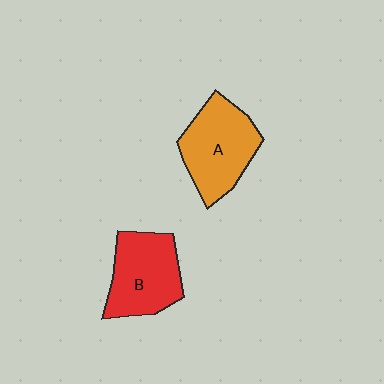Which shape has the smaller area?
Shape B (red).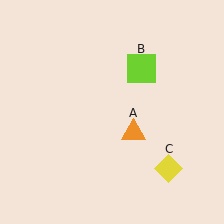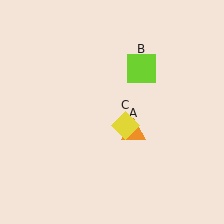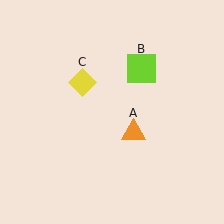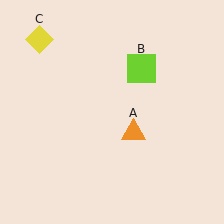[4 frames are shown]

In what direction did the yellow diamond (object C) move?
The yellow diamond (object C) moved up and to the left.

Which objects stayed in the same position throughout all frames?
Orange triangle (object A) and lime square (object B) remained stationary.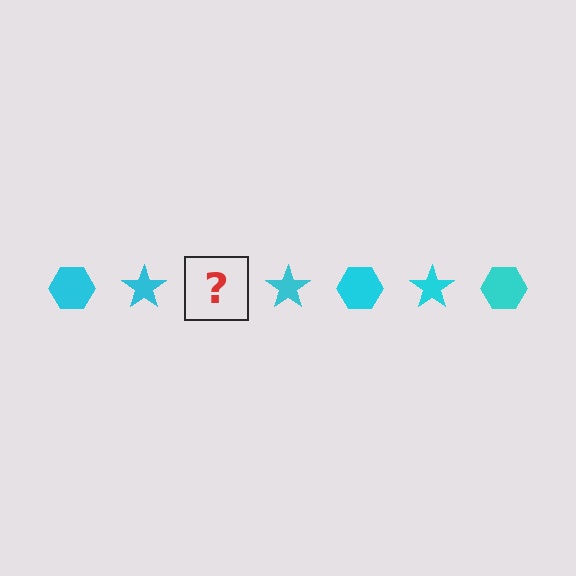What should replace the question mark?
The question mark should be replaced with a cyan hexagon.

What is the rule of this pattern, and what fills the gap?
The rule is that the pattern cycles through hexagon, star shapes in cyan. The gap should be filled with a cyan hexagon.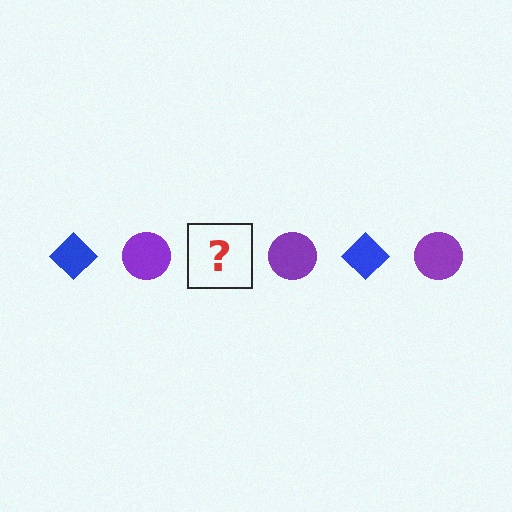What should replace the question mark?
The question mark should be replaced with a blue diamond.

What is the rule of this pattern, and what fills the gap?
The rule is that the pattern alternates between blue diamond and purple circle. The gap should be filled with a blue diamond.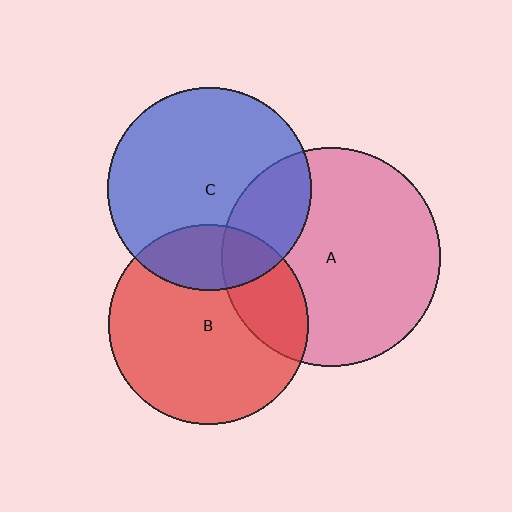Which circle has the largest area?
Circle A (pink).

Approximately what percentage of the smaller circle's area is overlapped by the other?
Approximately 25%.